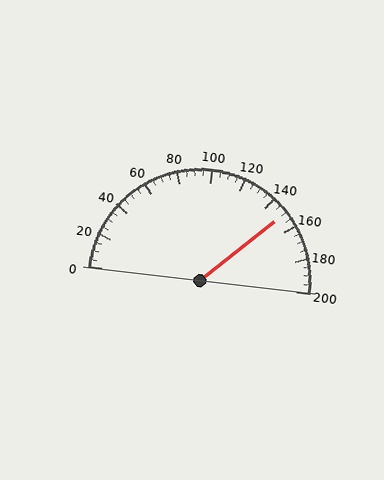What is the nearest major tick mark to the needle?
The nearest major tick mark is 160.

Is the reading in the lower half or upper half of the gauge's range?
The reading is in the upper half of the range (0 to 200).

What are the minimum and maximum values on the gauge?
The gauge ranges from 0 to 200.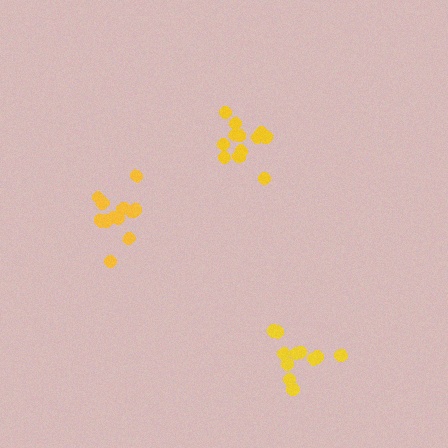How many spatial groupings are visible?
There are 3 spatial groupings.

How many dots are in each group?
Group 1: 11 dots, Group 2: 13 dots, Group 3: 12 dots (36 total).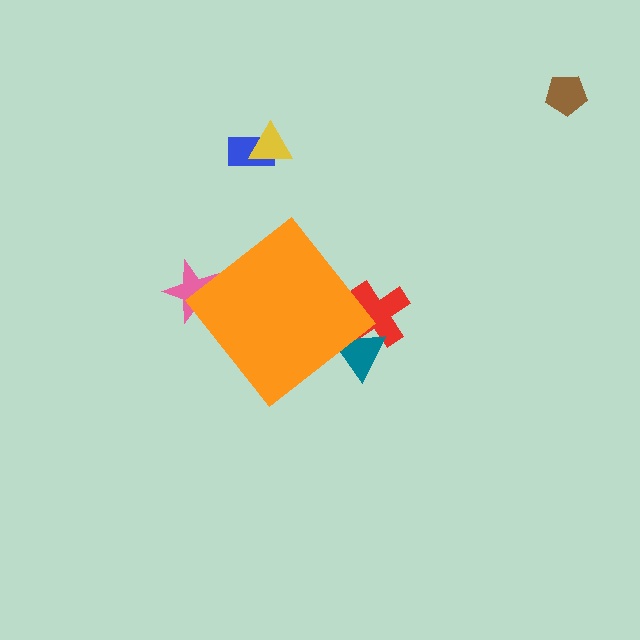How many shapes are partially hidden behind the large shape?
3 shapes are partially hidden.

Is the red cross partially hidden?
Yes, the red cross is partially hidden behind the orange diamond.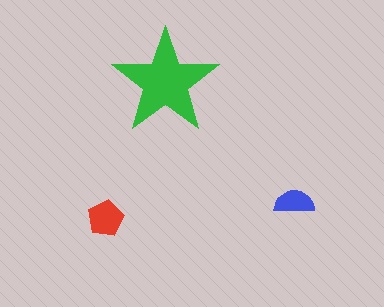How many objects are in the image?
There are 3 objects in the image.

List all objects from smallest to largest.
The blue semicircle, the red pentagon, the green star.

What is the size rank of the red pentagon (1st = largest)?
2nd.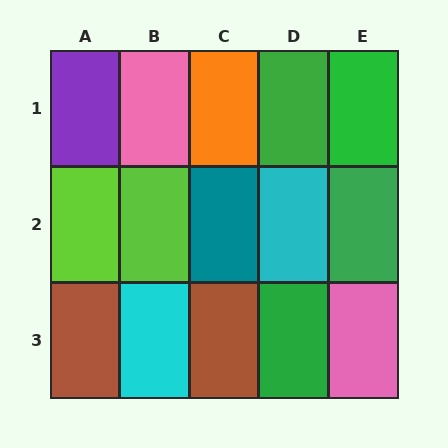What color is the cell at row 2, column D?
Cyan.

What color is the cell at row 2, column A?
Lime.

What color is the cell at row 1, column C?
Orange.